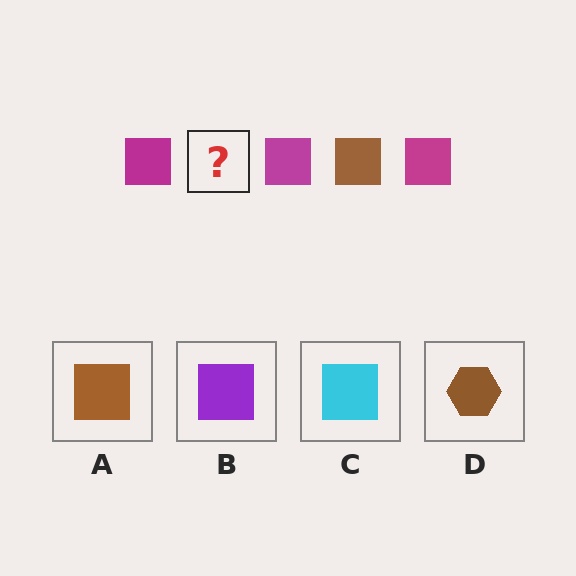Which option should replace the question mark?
Option A.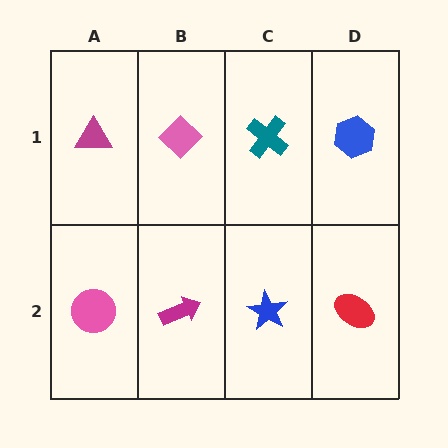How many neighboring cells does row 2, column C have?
3.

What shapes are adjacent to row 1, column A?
A pink circle (row 2, column A), a pink diamond (row 1, column B).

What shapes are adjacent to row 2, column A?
A magenta triangle (row 1, column A), a magenta arrow (row 2, column B).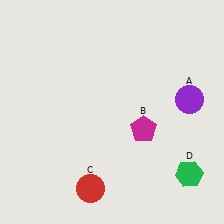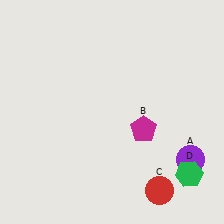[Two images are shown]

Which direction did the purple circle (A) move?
The purple circle (A) moved down.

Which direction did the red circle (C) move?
The red circle (C) moved right.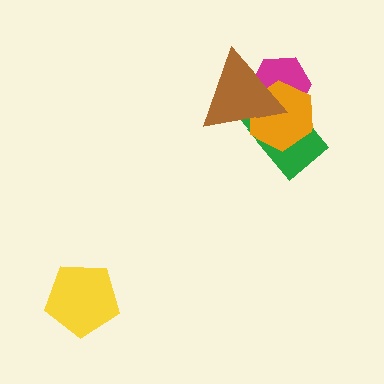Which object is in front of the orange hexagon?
The brown triangle is in front of the orange hexagon.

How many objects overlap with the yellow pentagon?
0 objects overlap with the yellow pentagon.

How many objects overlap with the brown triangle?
3 objects overlap with the brown triangle.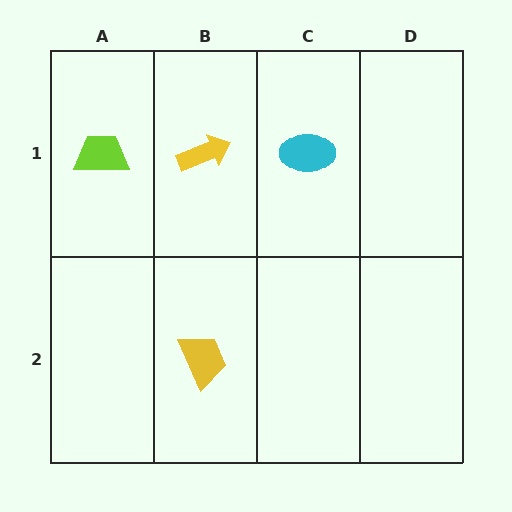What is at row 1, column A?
A lime trapezoid.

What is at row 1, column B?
A yellow arrow.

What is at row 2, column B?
A yellow trapezoid.